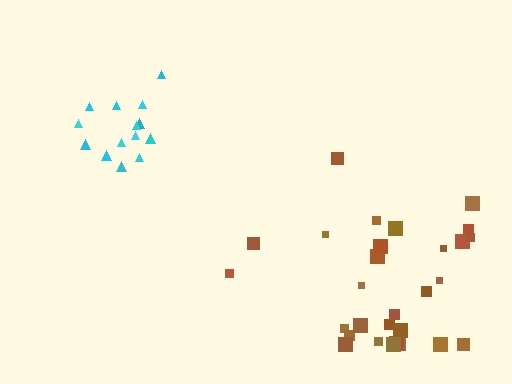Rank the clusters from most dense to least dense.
cyan, brown.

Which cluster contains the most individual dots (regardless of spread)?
Brown (29).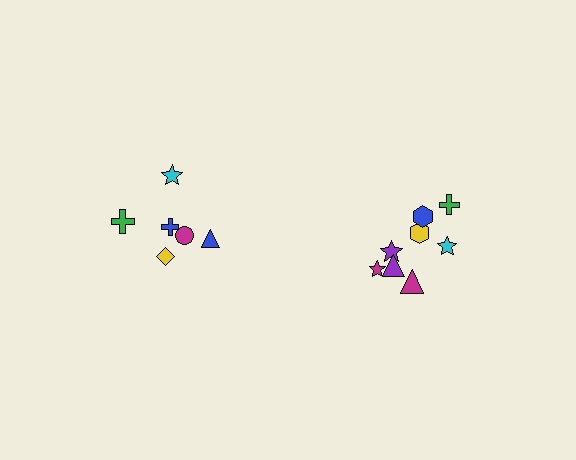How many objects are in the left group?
There are 6 objects.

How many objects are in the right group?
There are 8 objects.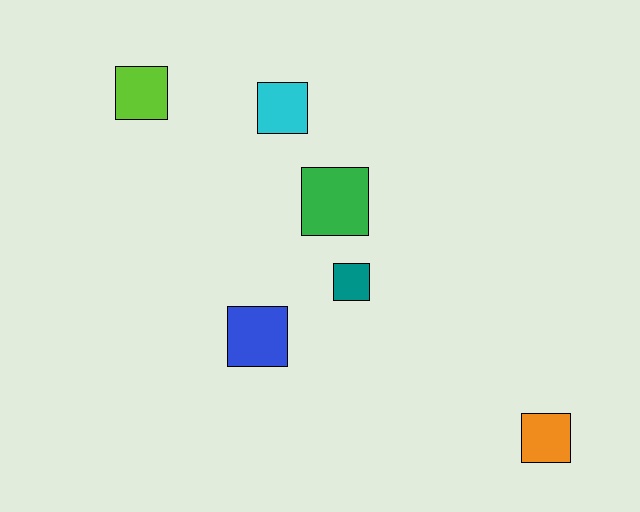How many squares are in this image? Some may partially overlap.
There are 6 squares.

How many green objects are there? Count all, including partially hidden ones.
There is 1 green object.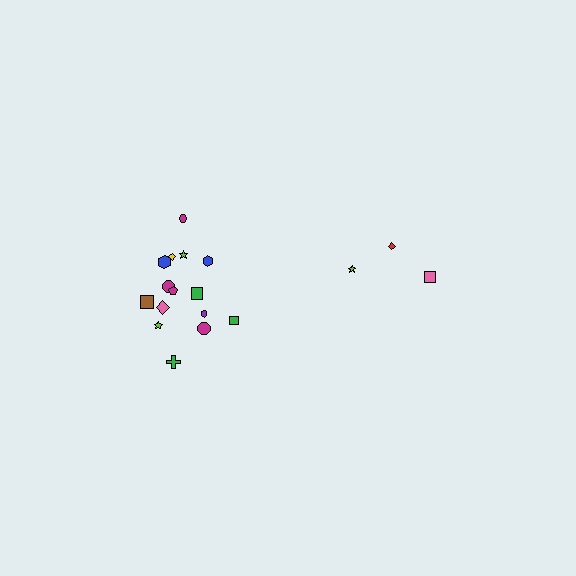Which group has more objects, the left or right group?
The left group.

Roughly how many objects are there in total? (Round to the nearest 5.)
Roughly 20 objects in total.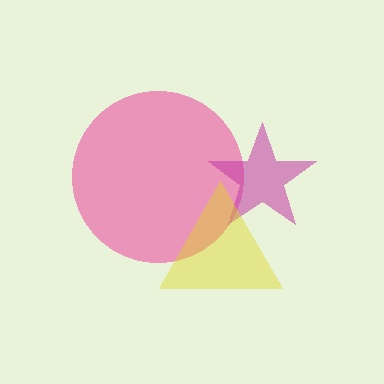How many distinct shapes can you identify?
There are 3 distinct shapes: a pink circle, a magenta star, a yellow triangle.